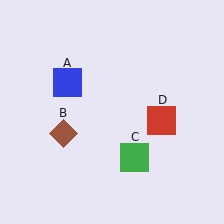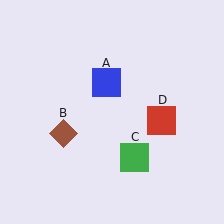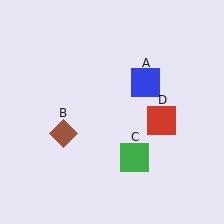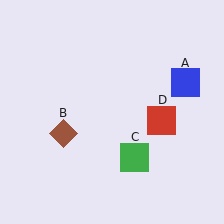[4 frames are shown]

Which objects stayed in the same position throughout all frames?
Brown diamond (object B) and green square (object C) and red square (object D) remained stationary.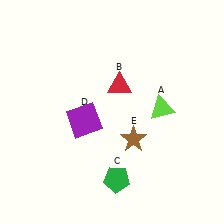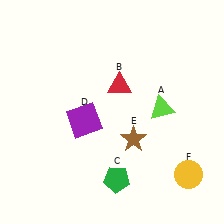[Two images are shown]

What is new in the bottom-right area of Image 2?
A yellow circle (F) was added in the bottom-right area of Image 2.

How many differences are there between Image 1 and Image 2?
There is 1 difference between the two images.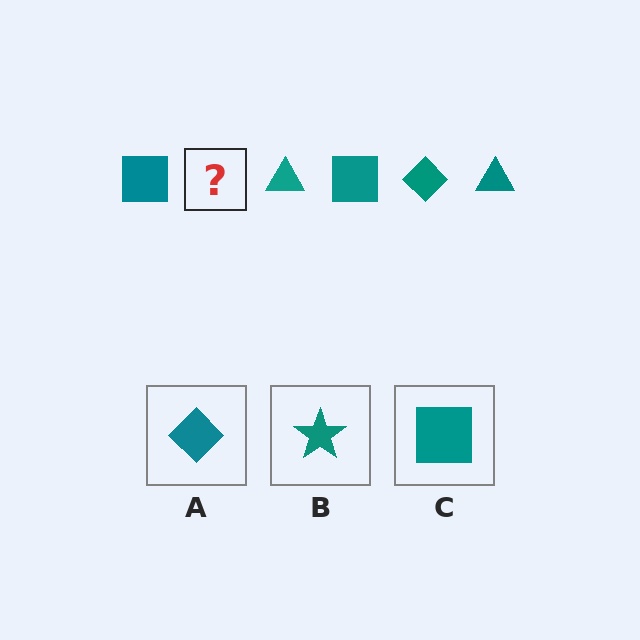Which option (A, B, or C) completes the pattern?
A.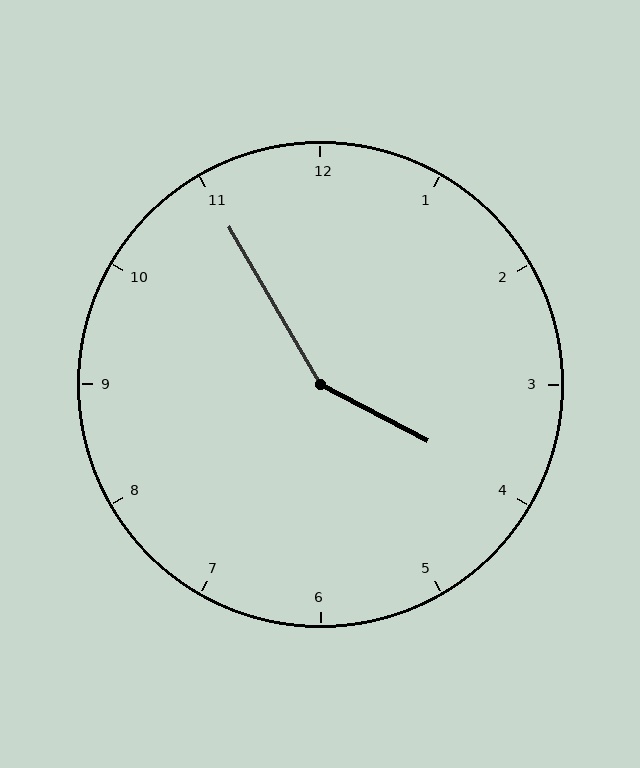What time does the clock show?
3:55.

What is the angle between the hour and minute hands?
Approximately 148 degrees.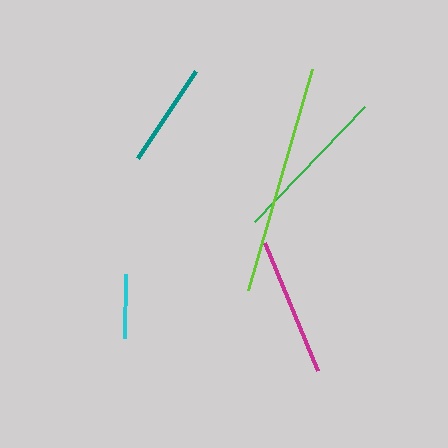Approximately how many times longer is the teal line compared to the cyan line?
The teal line is approximately 1.6 times the length of the cyan line.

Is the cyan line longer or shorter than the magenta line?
The magenta line is longer than the cyan line.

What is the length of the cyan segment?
The cyan segment is approximately 64 pixels long.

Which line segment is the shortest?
The cyan line is the shortest at approximately 64 pixels.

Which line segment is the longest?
The lime line is the longest at approximately 230 pixels.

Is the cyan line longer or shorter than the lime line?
The lime line is longer than the cyan line.